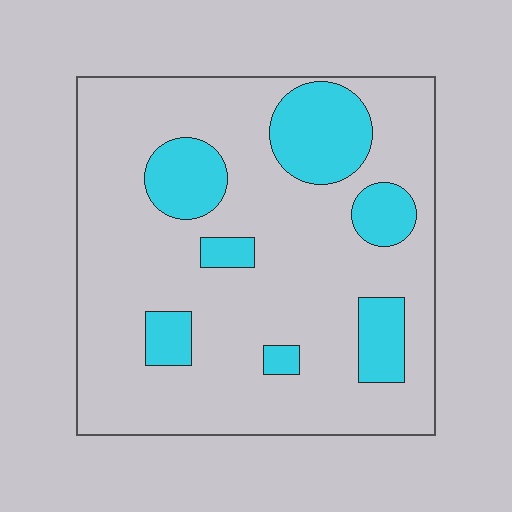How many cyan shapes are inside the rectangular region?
7.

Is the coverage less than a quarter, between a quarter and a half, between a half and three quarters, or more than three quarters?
Less than a quarter.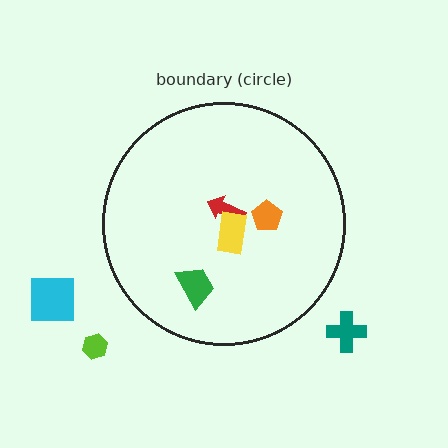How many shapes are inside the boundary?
4 inside, 3 outside.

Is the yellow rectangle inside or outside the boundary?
Inside.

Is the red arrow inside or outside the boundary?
Inside.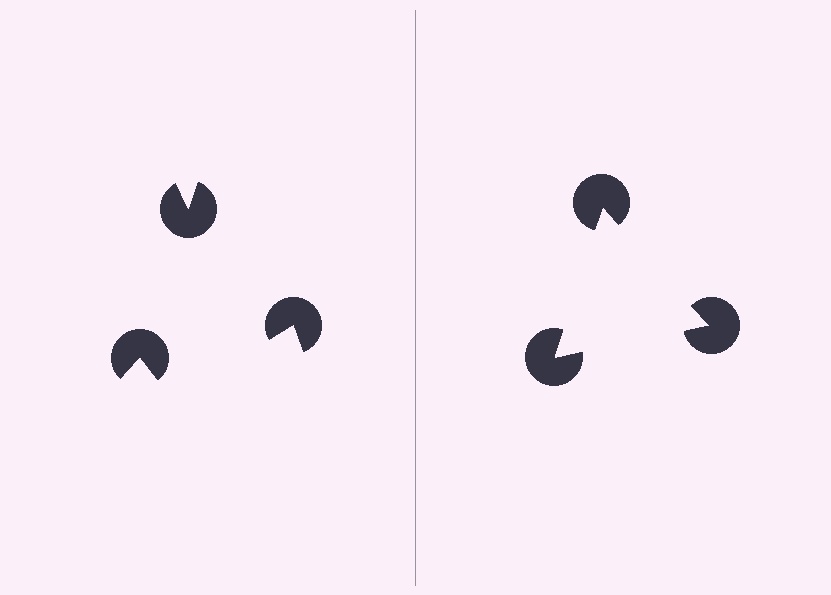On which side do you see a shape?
An illusory triangle appears on the right side. On the left side the wedge cuts are rotated, so no coherent shape forms.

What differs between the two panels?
The pac-man discs are positioned identically on both sides; only the wedge orientations differ. On the right they align to a triangle; on the left they are misaligned.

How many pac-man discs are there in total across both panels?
6 — 3 on each side.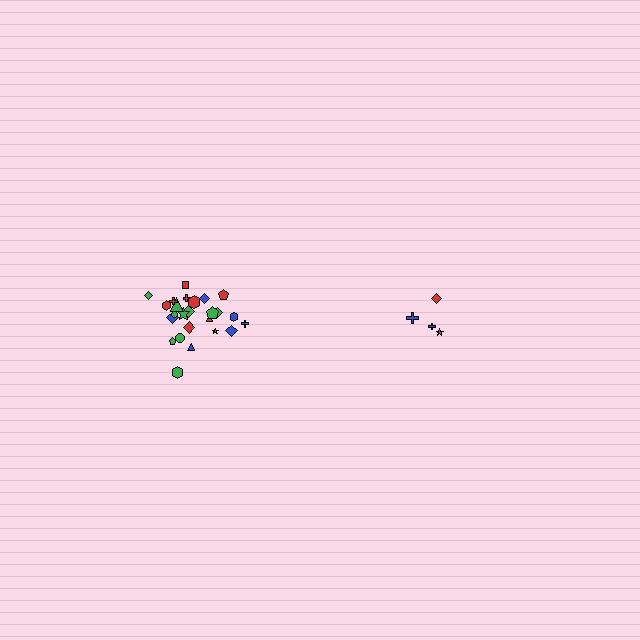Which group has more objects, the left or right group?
The left group.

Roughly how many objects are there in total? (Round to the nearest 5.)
Roughly 30 objects in total.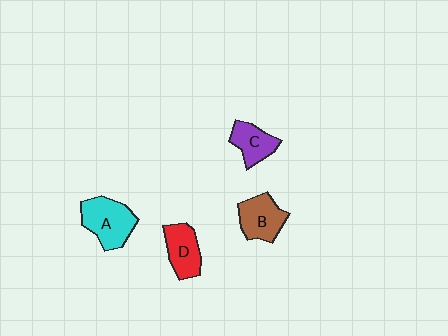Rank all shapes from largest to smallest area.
From largest to smallest: A (cyan), B (brown), D (red), C (purple).